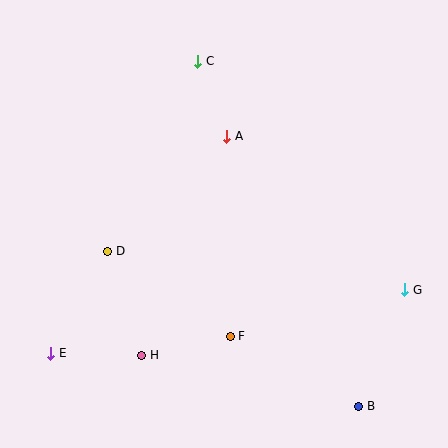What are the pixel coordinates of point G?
Point G is at (405, 290).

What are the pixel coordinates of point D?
Point D is at (108, 251).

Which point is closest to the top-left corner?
Point C is closest to the top-left corner.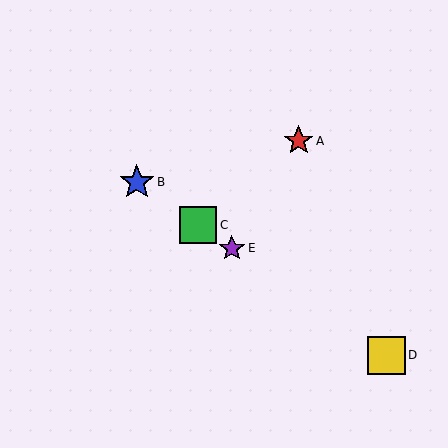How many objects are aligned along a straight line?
4 objects (B, C, D, E) are aligned along a straight line.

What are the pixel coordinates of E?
Object E is at (232, 248).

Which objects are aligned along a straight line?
Objects B, C, D, E are aligned along a straight line.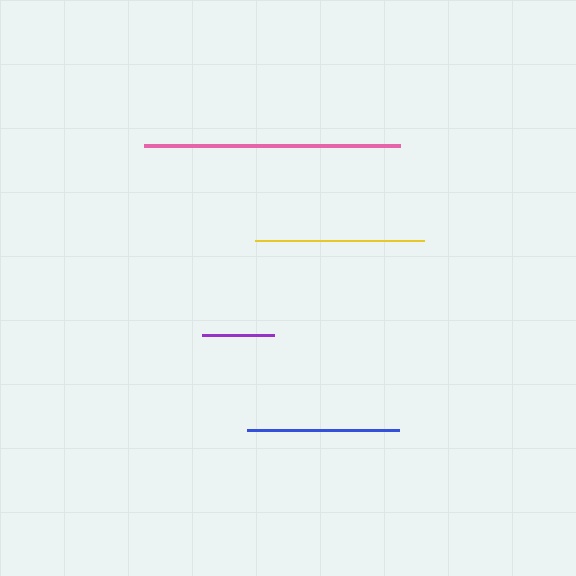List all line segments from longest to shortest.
From longest to shortest: pink, yellow, blue, purple.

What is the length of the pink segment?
The pink segment is approximately 256 pixels long.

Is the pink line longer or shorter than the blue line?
The pink line is longer than the blue line.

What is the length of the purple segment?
The purple segment is approximately 72 pixels long.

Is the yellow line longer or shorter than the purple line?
The yellow line is longer than the purple line.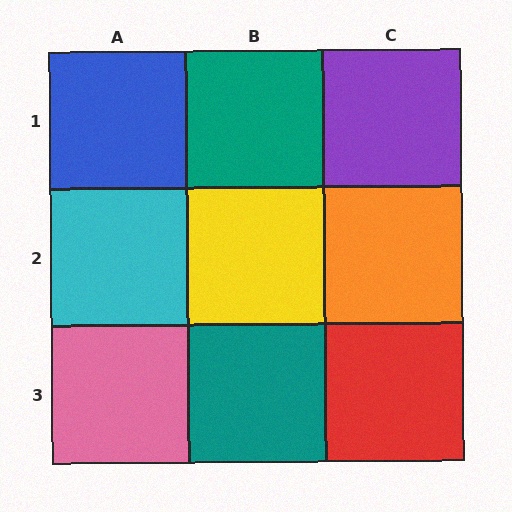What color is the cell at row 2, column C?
Orange.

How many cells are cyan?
1 cell is cyan.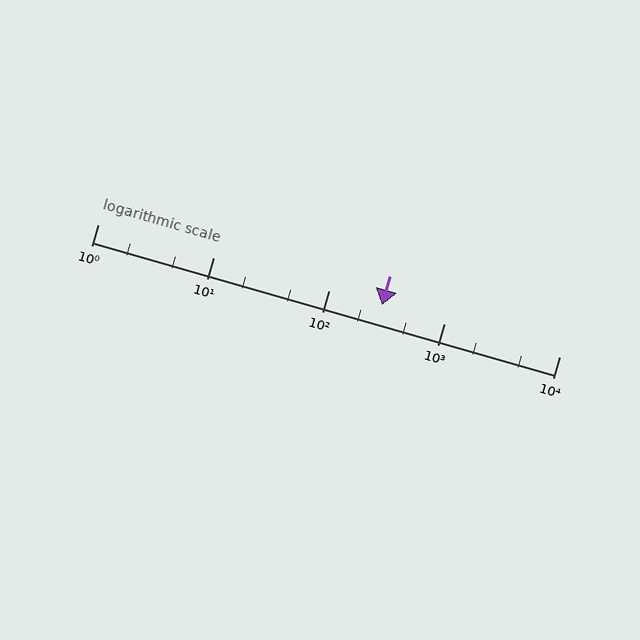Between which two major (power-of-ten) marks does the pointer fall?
The pointer is between 100 and 1000.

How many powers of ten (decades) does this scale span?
The scale spans 4 decades, from 1 to 10000.